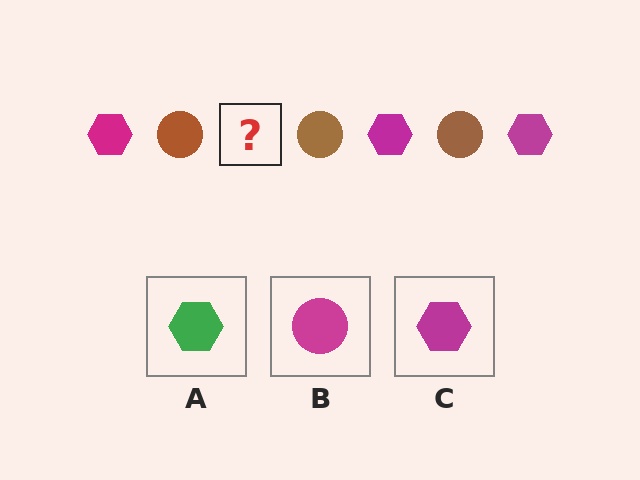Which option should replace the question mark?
Option C.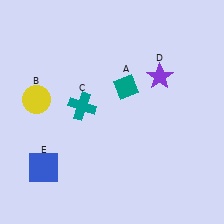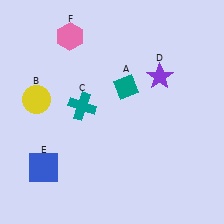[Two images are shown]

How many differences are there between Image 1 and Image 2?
There is 1 difference between the two images.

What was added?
A pink hexagon (F) was added in Image 2.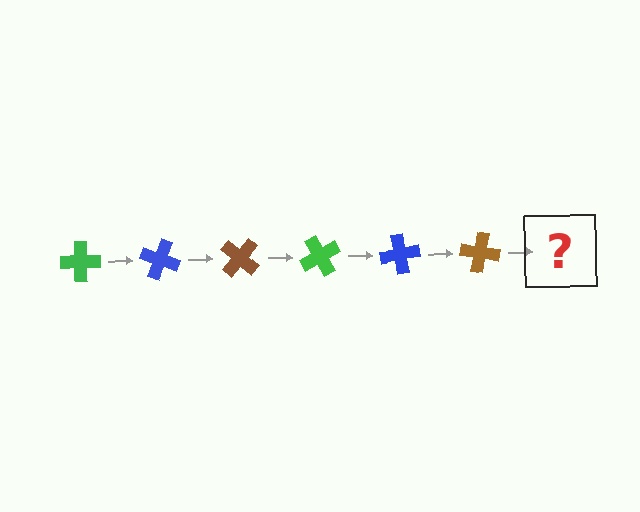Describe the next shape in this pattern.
It should be a green cross, rotated 120 degrees from the start.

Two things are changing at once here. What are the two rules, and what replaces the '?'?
The two rules are that it rotates 20 degrees each step and the color cycles through green, blue, and brown. The '?' should be a green cross, rotated 120 degrees from the start.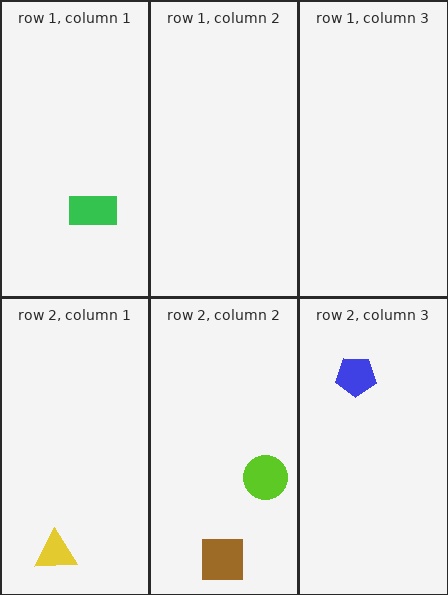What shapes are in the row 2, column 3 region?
The blue pentagon.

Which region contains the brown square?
The row 2, column 2 region.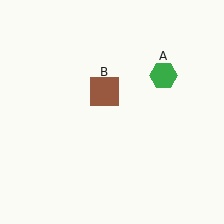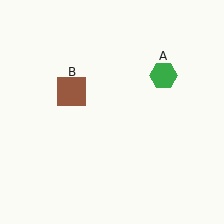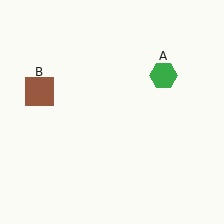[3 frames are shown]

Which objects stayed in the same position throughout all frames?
Green hexagon (object A) remained stationary.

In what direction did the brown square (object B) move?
The brown square (object B) moved left.